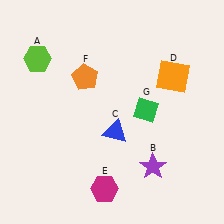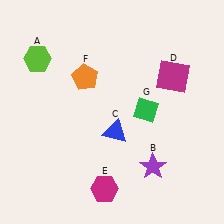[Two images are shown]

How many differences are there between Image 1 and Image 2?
There is 1 difference between the two images.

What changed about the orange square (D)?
In Image 1, D is orange. In Image 2, it changed to magenta.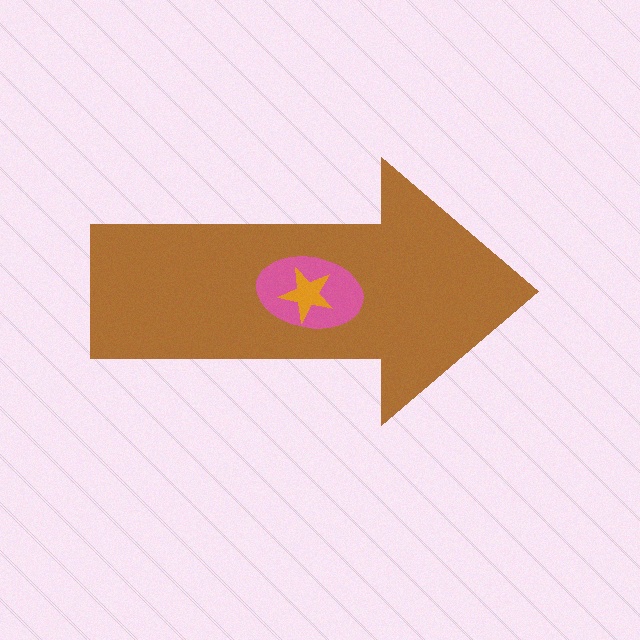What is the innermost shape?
The orange star.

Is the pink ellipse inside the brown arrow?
Yes.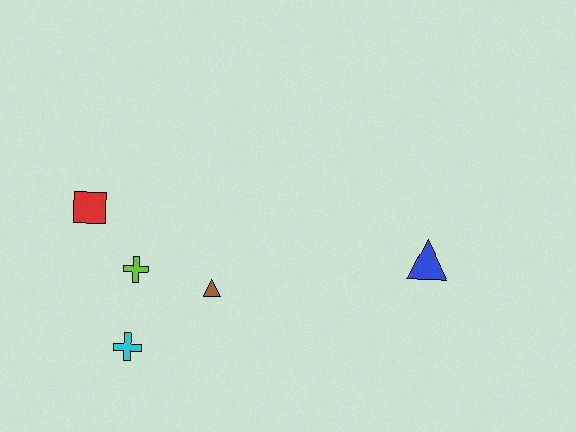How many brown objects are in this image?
There is 1 brown object.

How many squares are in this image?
There is 1 square.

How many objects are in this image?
There are 5 objects.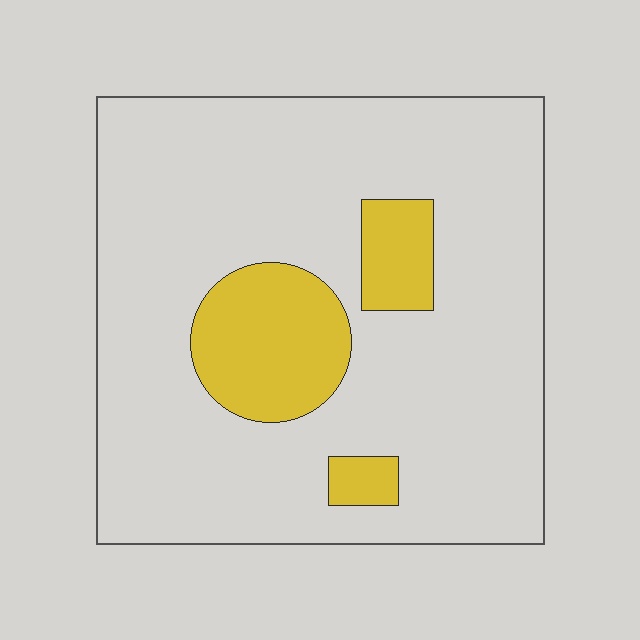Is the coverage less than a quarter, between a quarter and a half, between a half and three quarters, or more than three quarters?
Less than a quarter.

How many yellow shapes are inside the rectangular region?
3.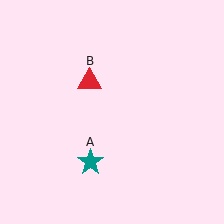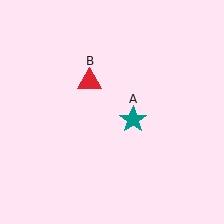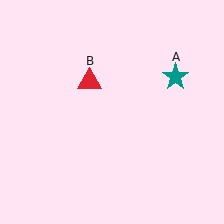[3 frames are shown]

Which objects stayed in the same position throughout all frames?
Red triangle (object B) remained stationary.